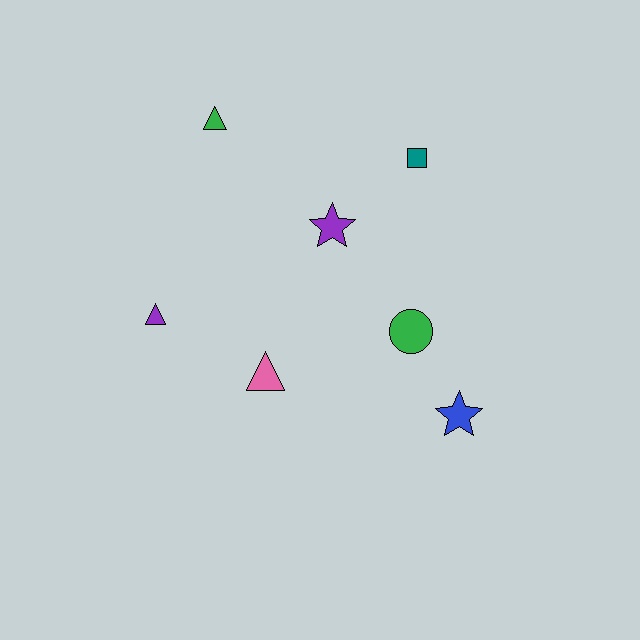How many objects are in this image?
There are 7 objects.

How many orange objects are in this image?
There are no orange objects.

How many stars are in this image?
There are 2 stars.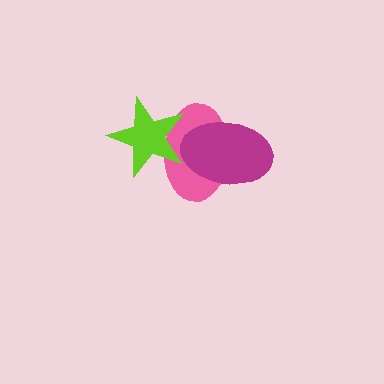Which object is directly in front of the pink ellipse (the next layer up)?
The magenta ellipse is directly in front of the pink ellipse.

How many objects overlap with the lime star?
2 objects overlap with the lime star.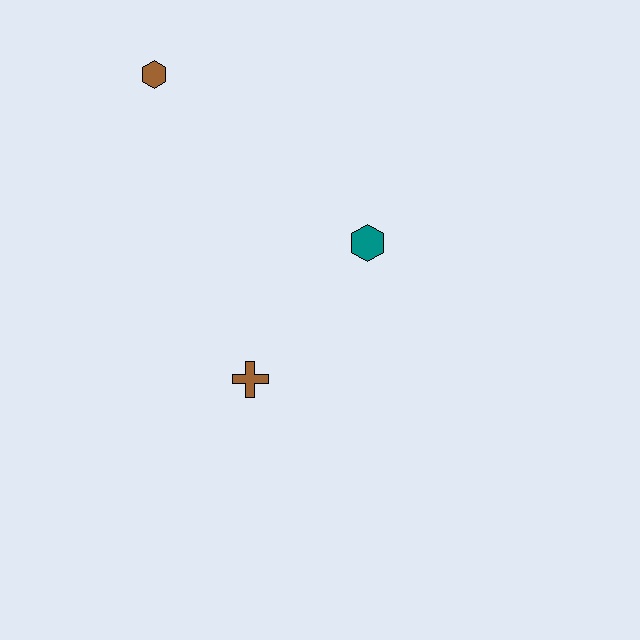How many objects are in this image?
There are 3 objects.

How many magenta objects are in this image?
There are no magenta objects.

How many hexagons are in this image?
There are 2 hexagons.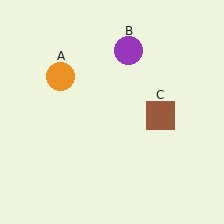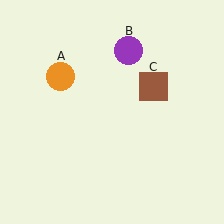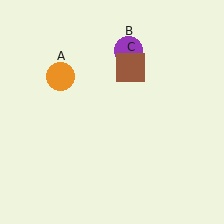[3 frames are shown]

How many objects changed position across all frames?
1 object changed position: brown square (object C).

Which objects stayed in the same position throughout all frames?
Orange circle (object A) and purple circle (object B) remained stationary.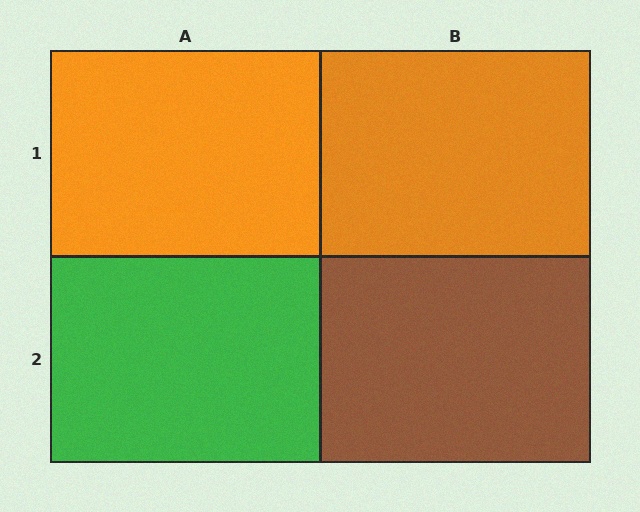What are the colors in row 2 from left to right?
Green, brown.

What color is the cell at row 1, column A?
Orange.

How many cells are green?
1 cell is green.